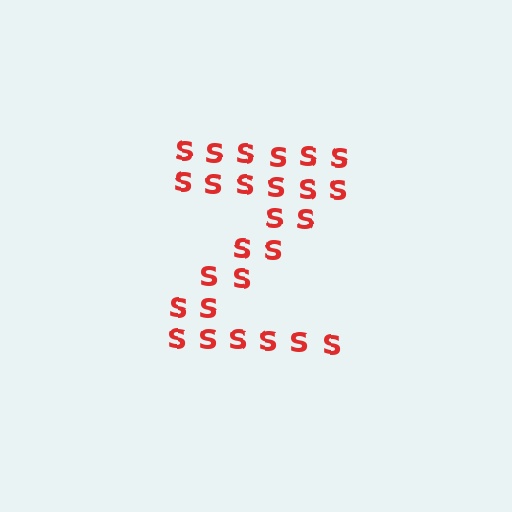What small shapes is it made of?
It is made of small letter S's.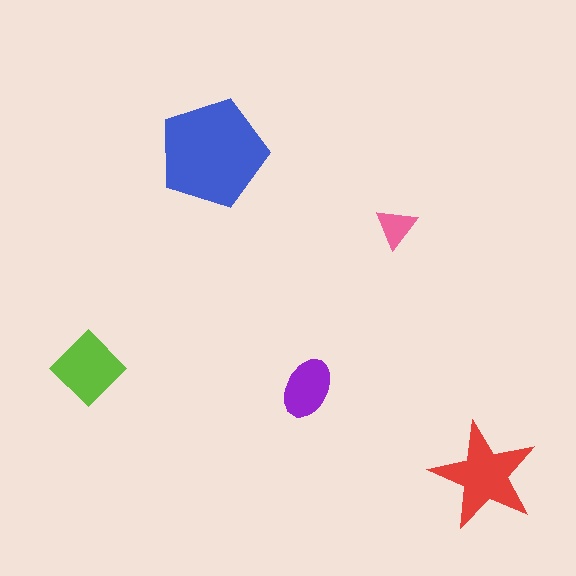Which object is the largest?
The blue pentagon.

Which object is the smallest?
The pink triangle.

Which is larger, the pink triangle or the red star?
The red star.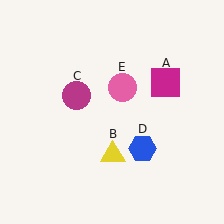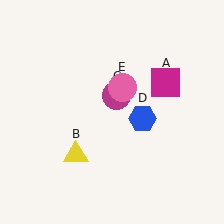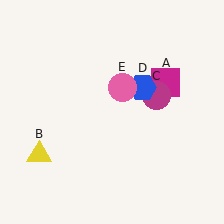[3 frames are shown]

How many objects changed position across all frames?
3 objects changed position: yellow triangle (object B), magenta circle (object C), blue hexagon (object D).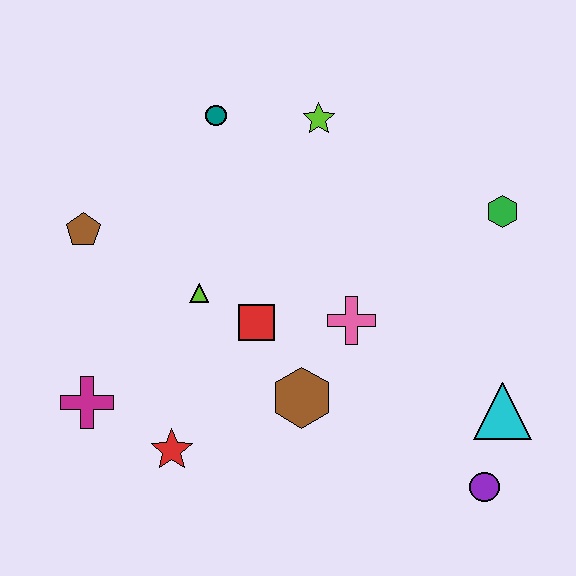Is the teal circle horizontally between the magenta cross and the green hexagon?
Yes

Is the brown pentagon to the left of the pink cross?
Yes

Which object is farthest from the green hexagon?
The magenta cross is farthest from the green hexagon.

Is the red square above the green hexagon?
No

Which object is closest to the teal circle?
The lime star is closest to the teal circle.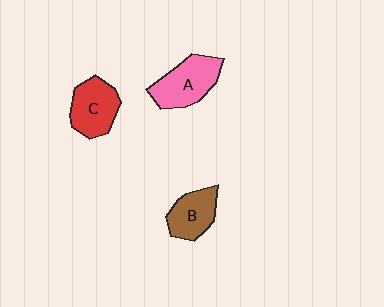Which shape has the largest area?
Shape A (pink).